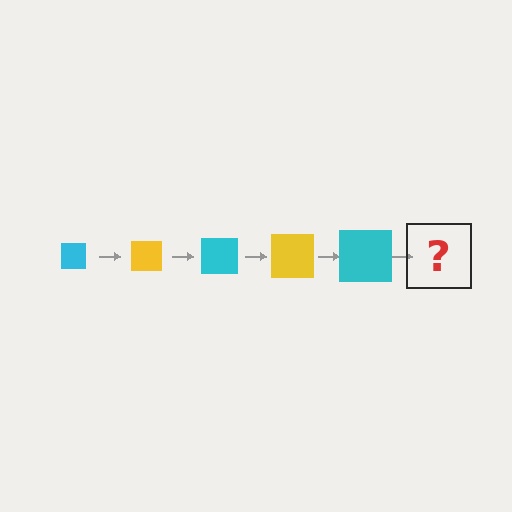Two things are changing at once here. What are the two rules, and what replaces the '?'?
The two rules are that the square grows larger each step and the color cycles through cyan and yellow. The '?' should be a yellow square, larger than the previous one.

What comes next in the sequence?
The next element should be a yellow square, larger than the previous one.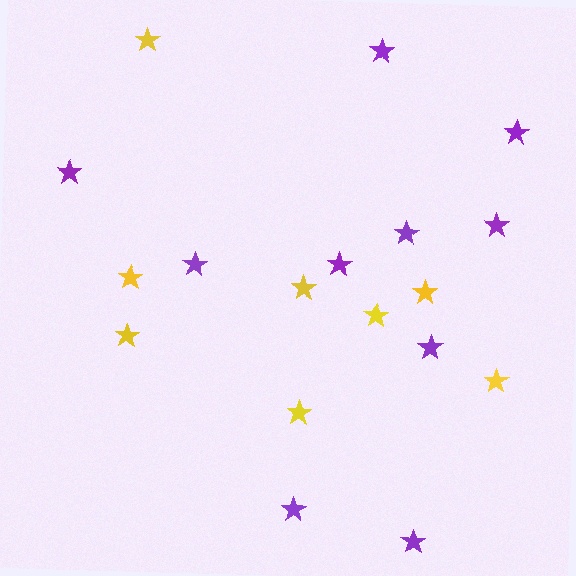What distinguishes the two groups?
There are 2 groups: one group of yellow stars (8) and one group of purple stars (10).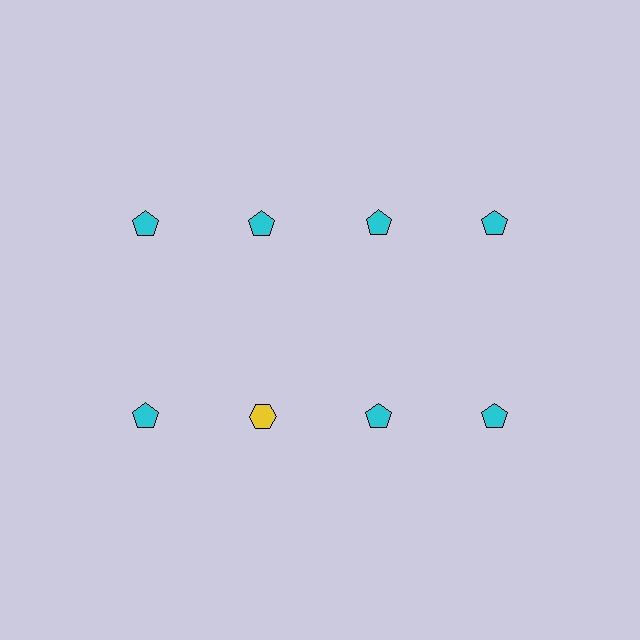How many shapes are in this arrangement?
There are 8 shapes arranged in a grid pattern.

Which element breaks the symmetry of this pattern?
The yellow hexagon in the second row, second from left column breaks the symmetry. All other shapes are cyan pentagons.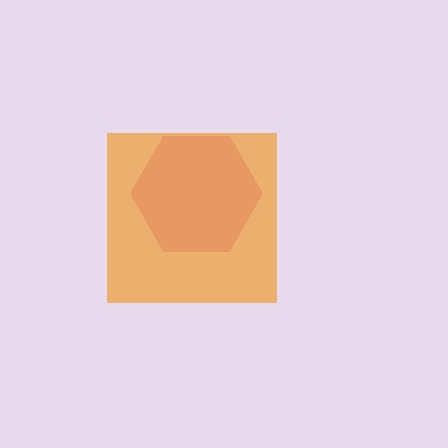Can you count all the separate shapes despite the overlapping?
Yes, there are 2 separate shapes.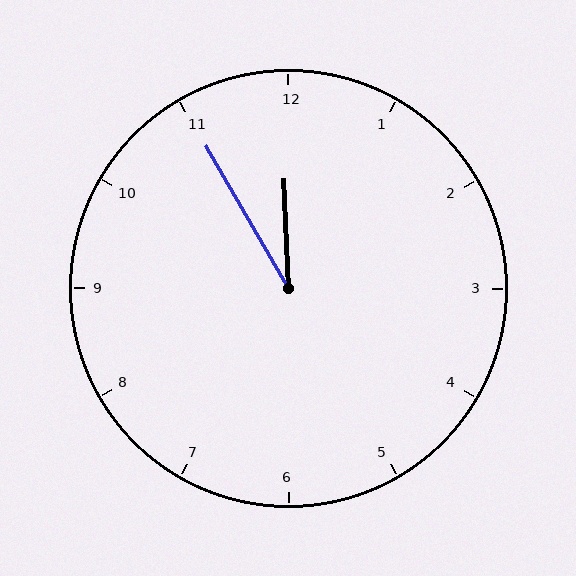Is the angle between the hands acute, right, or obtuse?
It is acute.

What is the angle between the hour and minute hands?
Approximately 28 degrees.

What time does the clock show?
11:55.